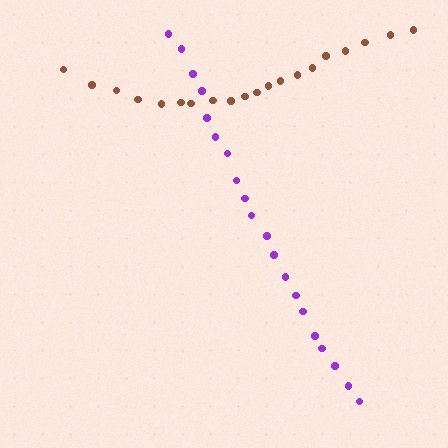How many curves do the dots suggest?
There are 2 distinct paths.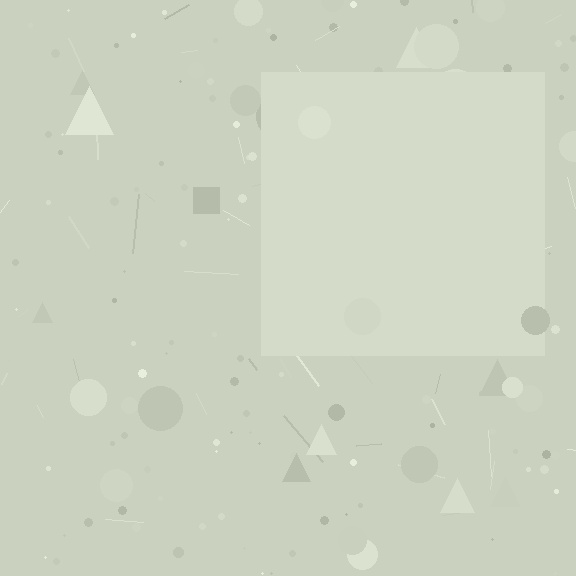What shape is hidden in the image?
A square is hidden in the image.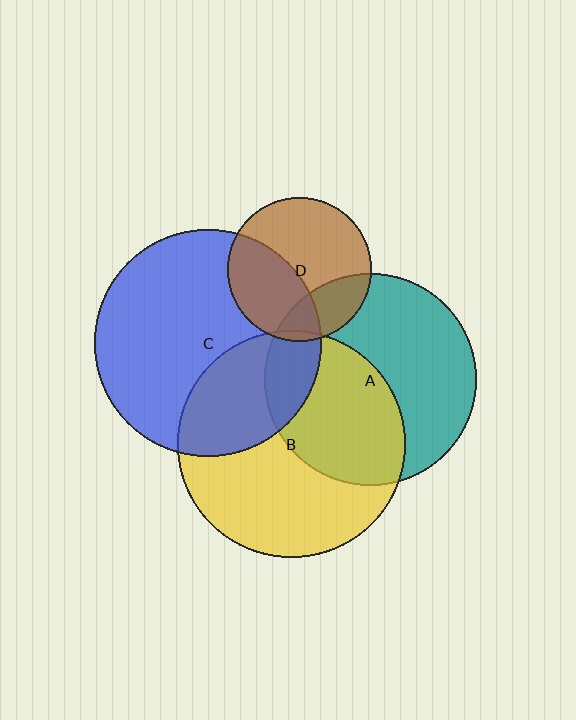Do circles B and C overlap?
Yes.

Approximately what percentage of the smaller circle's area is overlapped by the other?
Approximately 30%.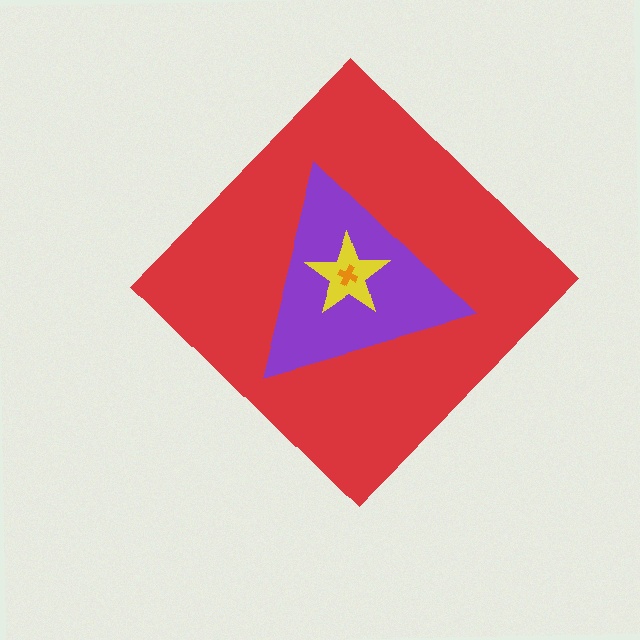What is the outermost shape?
The red diamond.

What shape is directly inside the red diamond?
The purple triangle.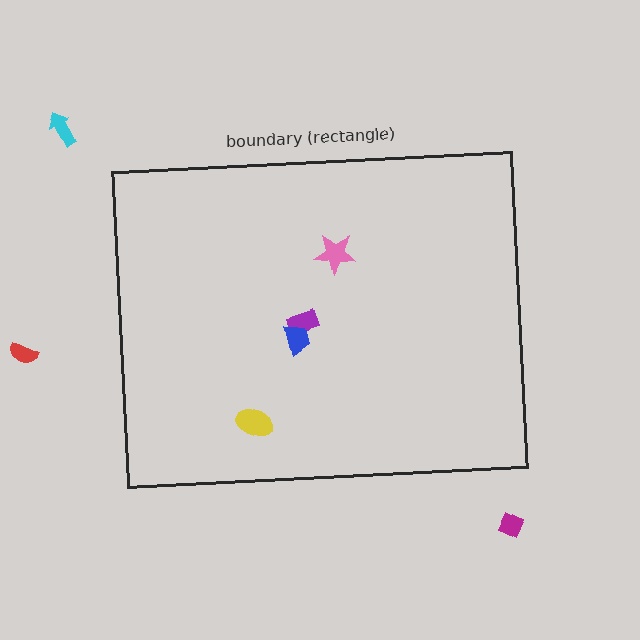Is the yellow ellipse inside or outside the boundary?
Inside.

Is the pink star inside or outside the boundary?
Inside.